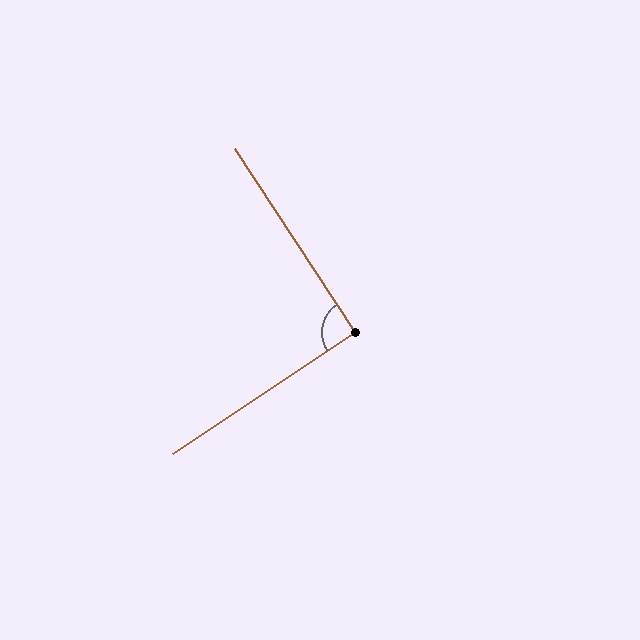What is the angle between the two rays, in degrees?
Approximately 91 degrees.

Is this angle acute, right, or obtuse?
It is approximately a right angle.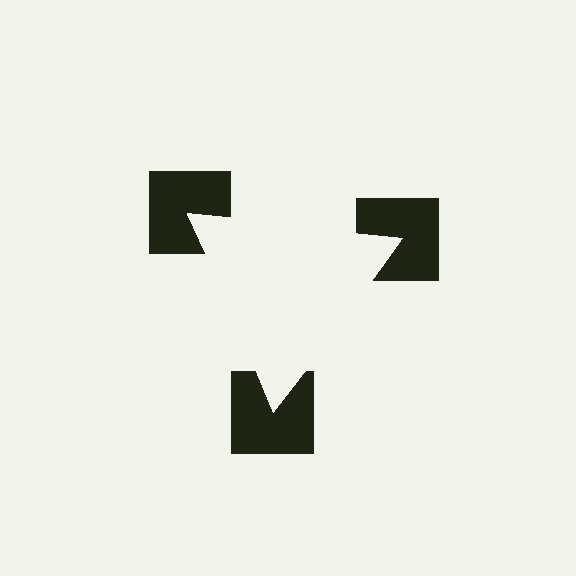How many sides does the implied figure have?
3 sides.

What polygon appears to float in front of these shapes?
An illusory triangle — its edges are inferred from the aligned wedge cuts in the notched squares, not physically drawn.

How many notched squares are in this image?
There are 3 — one at each vertex of the illusory triangle.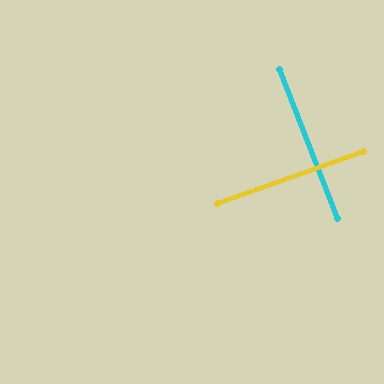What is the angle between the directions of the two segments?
Approximately 88 degrees.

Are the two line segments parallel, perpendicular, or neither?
Perpendicular — they meet at approximately 88°.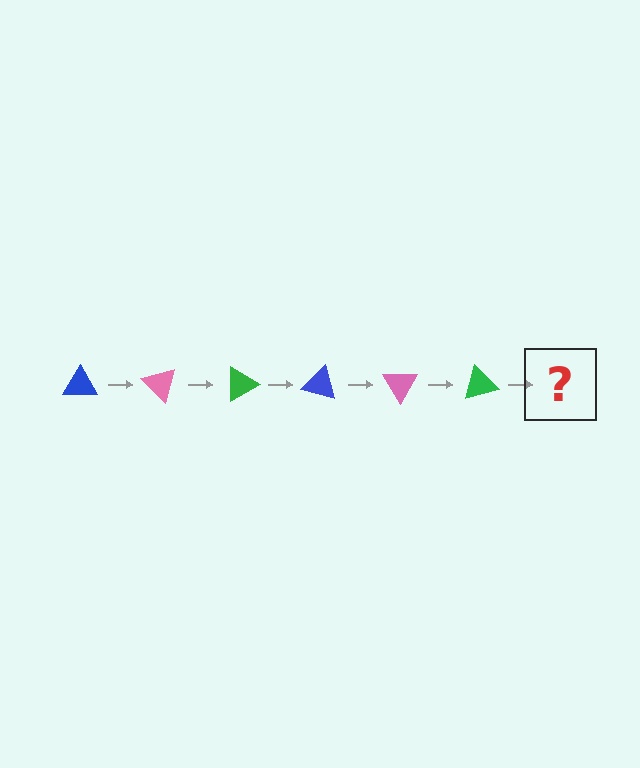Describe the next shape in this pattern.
It should be a blue triangle, rotated 270 degrees from the start.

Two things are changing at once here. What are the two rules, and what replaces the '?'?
The two rules are that it rotates 45 degrees each step and the color cycles through blue, pink, and green. The '?' should be a blue triangle, rotated 270 degrees from the start.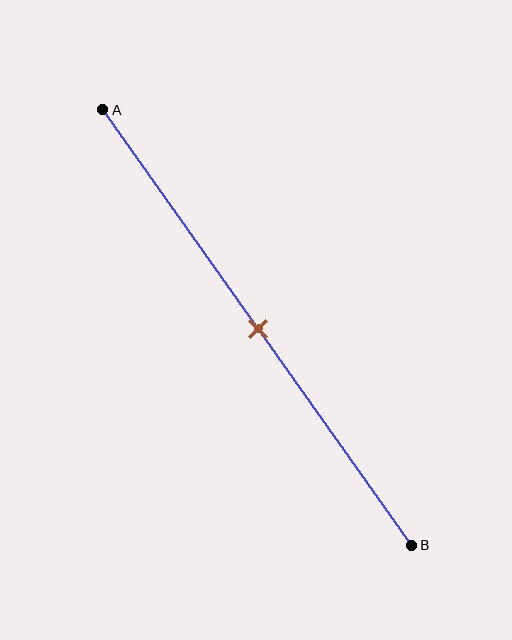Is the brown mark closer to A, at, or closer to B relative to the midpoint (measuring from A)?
The brown mark is approximately at the midpoint of segment AB.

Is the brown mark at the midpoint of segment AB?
Yes, the mark is approximately at the midpoint.